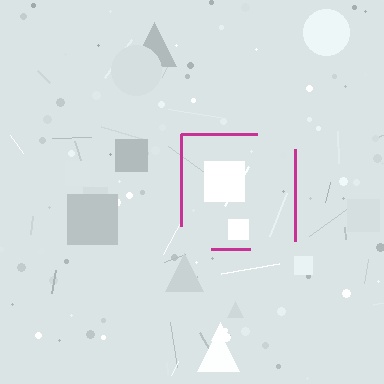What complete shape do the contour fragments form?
The contour fragments form a square.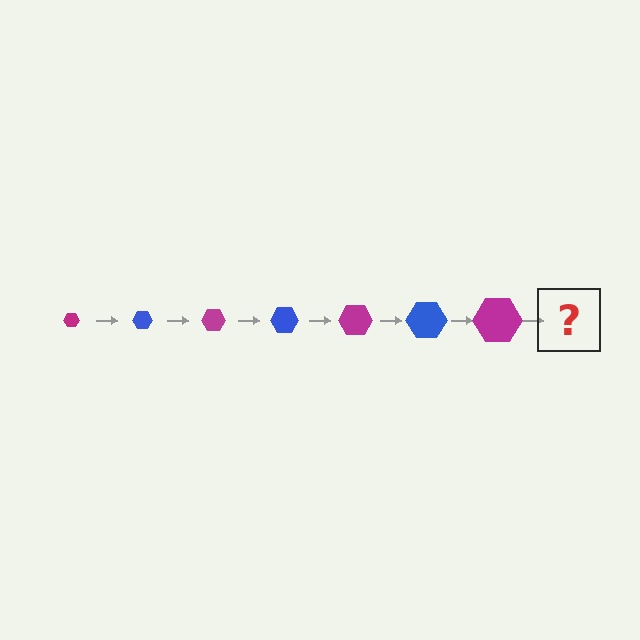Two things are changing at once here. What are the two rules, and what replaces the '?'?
The two rules are that the hexagon grows larger each step and the color cycles through magenta and blue. The '?' should be a blue hexagon, larger than the previous one.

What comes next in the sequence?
The next element should be a blue hexagon, larger than the previous one.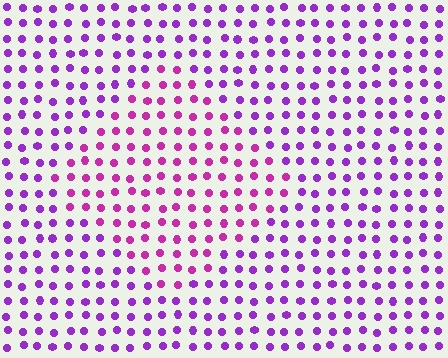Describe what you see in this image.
The image is filled with small purple elements in a uniform arrangement. A diamond-shaped region is visible where the elements are tinted to a slightly different hue, forming a subtle color boundary.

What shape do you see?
I see a diamond.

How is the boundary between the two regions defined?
The boundary is defined purely by a slight shift in hue (about 31 degrees). Spacing, size, and orientation are identical on both sides.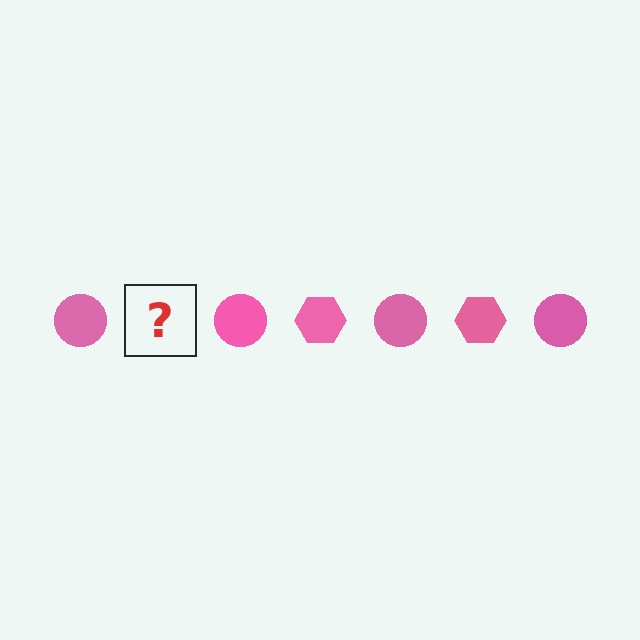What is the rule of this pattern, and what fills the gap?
The rule is that the pattern cycles through circle, hexagon shapes in pink. The gap should be filled with a pink hexagon.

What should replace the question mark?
The question mark should be replaced with a pink hexagon.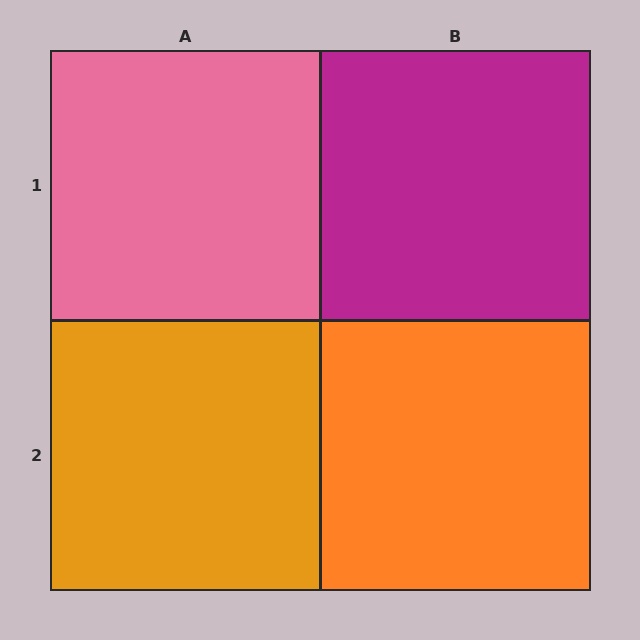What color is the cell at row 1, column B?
Magenta.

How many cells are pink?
1 cell is pink.